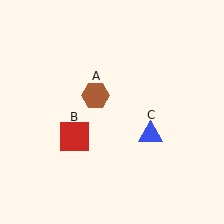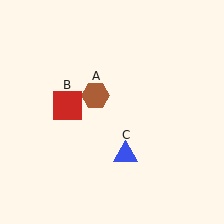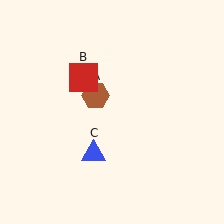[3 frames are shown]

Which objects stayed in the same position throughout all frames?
Brown hexagon (object A) remained stationary.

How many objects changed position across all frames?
2 objects changed position: red square (object B), blue triangle (object C).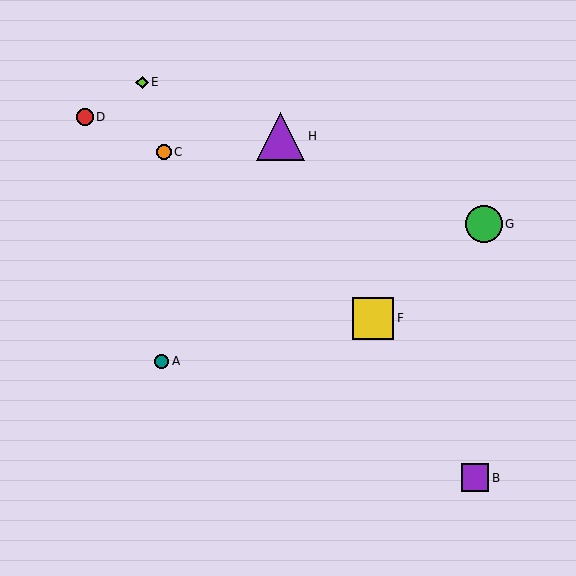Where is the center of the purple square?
The center of the purple square is at (475, 478).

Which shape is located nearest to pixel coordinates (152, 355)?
The teal circle (labeled A) at (161, 361) is nearest to that location.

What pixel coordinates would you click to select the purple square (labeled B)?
Click at (475, 478) to select the purple square B.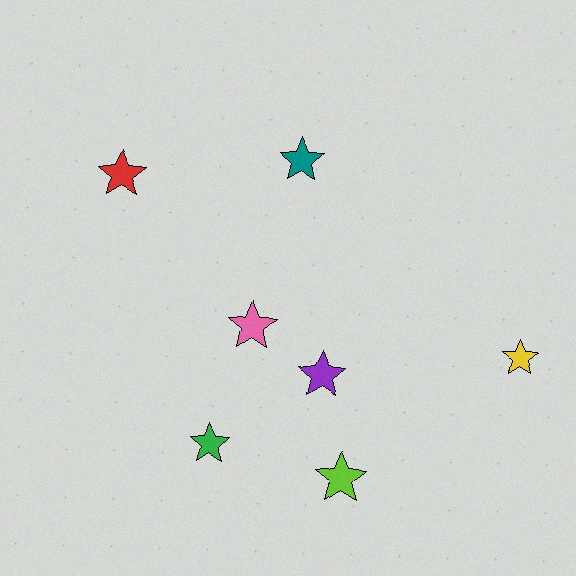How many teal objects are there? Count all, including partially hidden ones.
There is 1 teal object.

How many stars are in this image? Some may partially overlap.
There are 7 stars.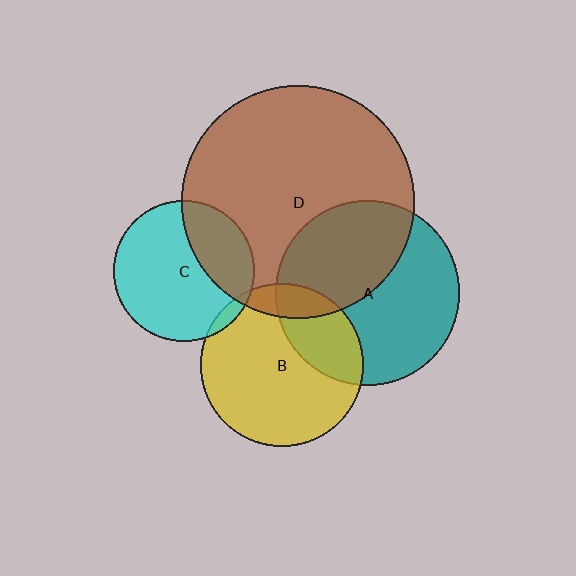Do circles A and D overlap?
Yes.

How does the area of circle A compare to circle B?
Approximately 1.3 times.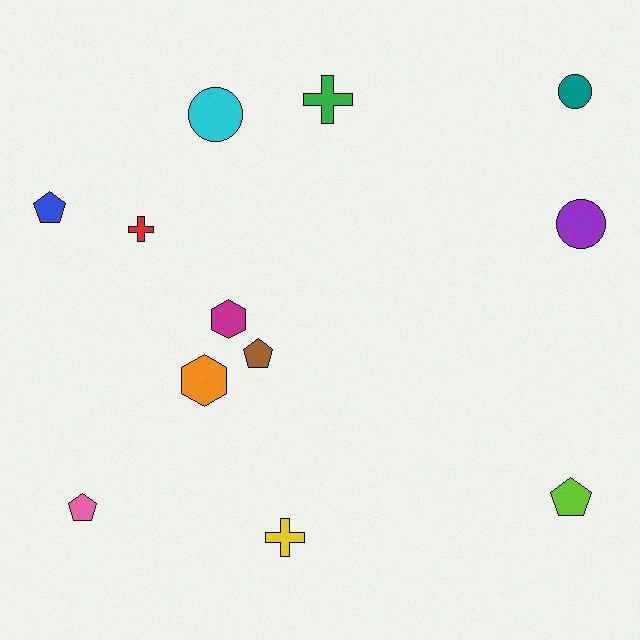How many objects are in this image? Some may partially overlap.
There are 12 objects.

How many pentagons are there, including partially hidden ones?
There are 4 pentagons.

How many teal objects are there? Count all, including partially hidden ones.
There is 1 teal object.